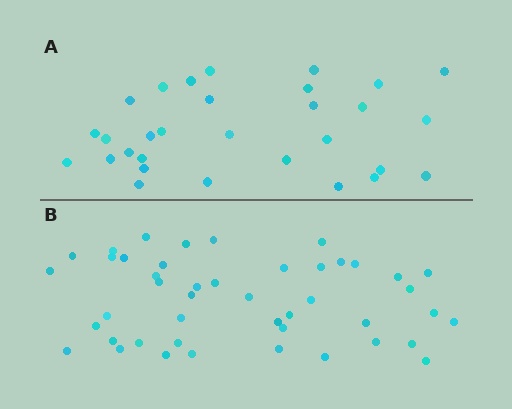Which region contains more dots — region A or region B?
Region B (the bottom region) has more dots.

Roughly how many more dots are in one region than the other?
Region B has approximately 15 more dots than region A.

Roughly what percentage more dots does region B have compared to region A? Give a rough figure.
About 50% more.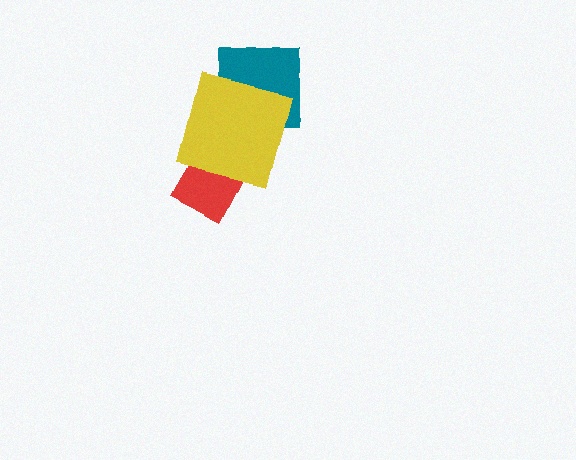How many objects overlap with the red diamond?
1 object overlaps with the red diamond.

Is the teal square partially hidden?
Yes, it is partially covered by another shape.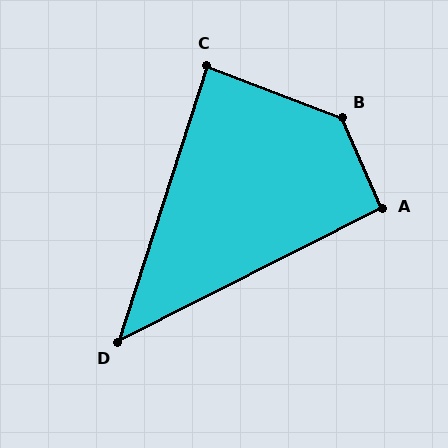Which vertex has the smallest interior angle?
D, at approximately 45 degrees.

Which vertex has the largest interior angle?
B, at approximately 135 degrees.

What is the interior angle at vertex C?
Approximately 87 degrees (approximately right).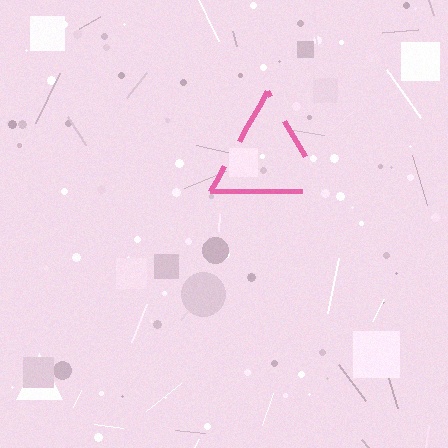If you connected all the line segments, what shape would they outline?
They would outline a triangle.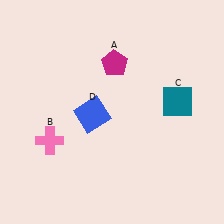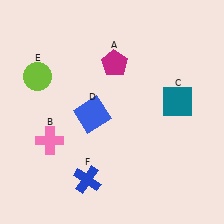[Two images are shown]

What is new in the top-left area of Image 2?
A lime circle (E) was added in the top-left area of Image 2.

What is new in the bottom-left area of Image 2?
A blue cross (F) was added in the bottom-left area of Image 2.